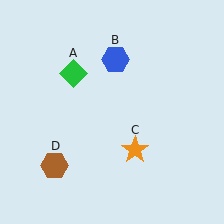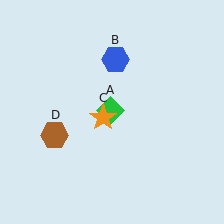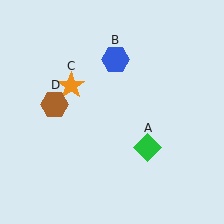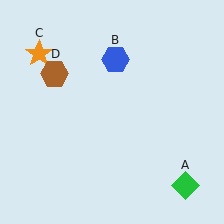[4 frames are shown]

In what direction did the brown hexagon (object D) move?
The brown hexagon (object D) moved up.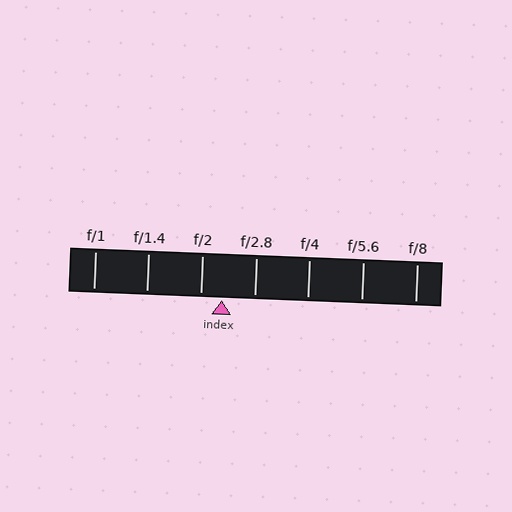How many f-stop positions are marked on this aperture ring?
There are 7 f-stop positions marked.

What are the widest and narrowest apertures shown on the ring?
The widest aperture shown is f/1 and the narrowest is f/8.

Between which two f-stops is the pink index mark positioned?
The index mark is between f/2 and f/2.8.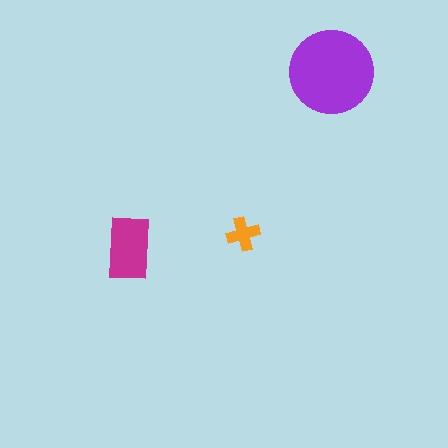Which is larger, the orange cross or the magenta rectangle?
The magenta rectangle.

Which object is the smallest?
The orange cross.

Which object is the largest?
The purple circle.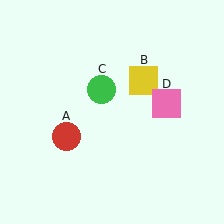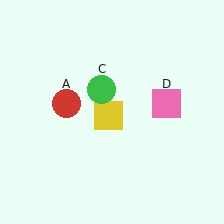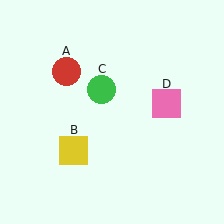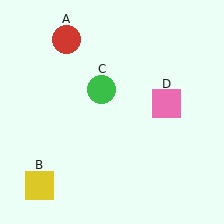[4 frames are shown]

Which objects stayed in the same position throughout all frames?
Green circle (object C) and pink square (object D) remained stationary.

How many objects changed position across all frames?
2 objects changed position: red circle (object A), yellow square (object B).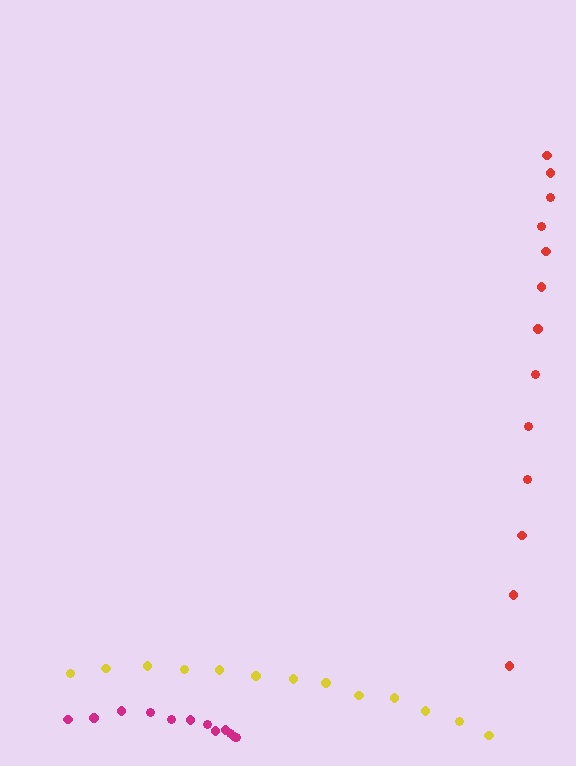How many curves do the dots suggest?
There are 3 distinct paths.